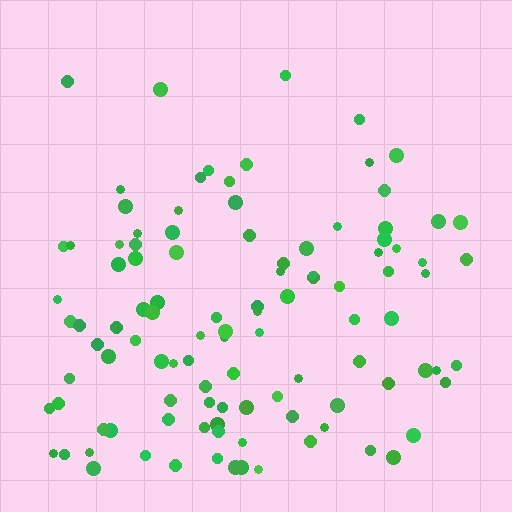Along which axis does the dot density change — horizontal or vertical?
Vertical.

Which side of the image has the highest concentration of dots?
The bottom.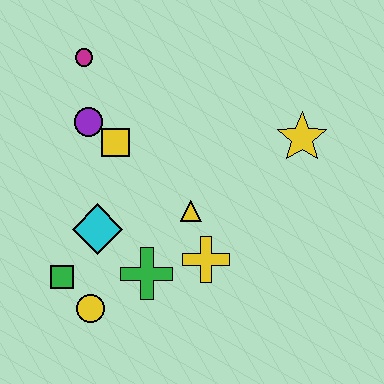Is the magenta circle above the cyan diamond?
Yes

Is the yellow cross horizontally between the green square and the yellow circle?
No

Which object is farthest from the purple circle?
The yellow star is farthest from the purple circle.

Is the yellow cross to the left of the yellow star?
Yes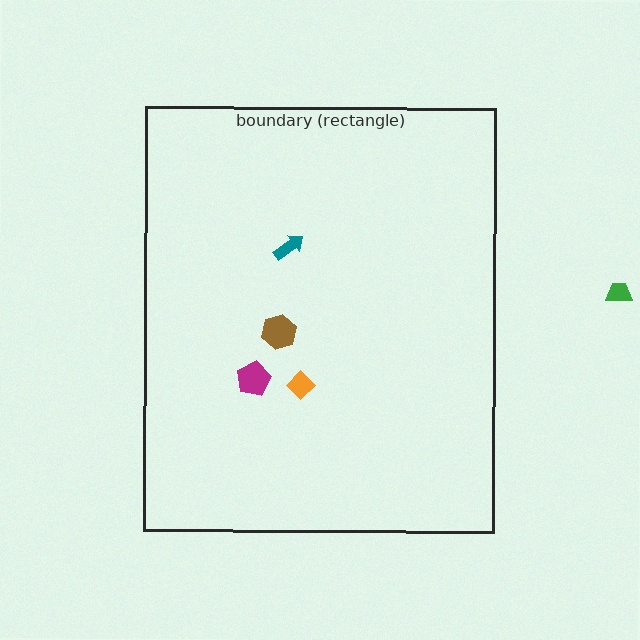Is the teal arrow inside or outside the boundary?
Inside.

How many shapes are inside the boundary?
4 inside, 1 outside.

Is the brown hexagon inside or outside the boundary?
Inside.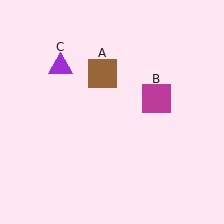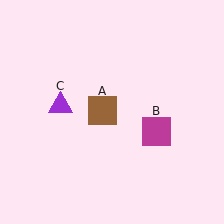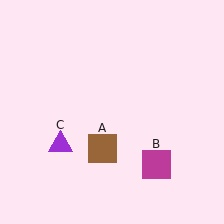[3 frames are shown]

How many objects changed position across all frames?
3 objects changed position: brown square (object A), magenta square (object B), purple triangle (object C).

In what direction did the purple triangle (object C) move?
The purple triangle (object C) moved down.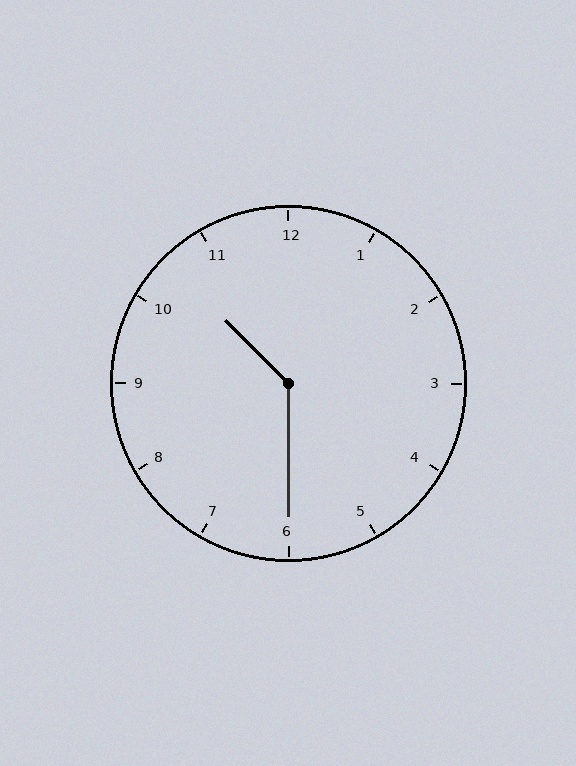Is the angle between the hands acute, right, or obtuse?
It is obtuse.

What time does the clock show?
10:30.